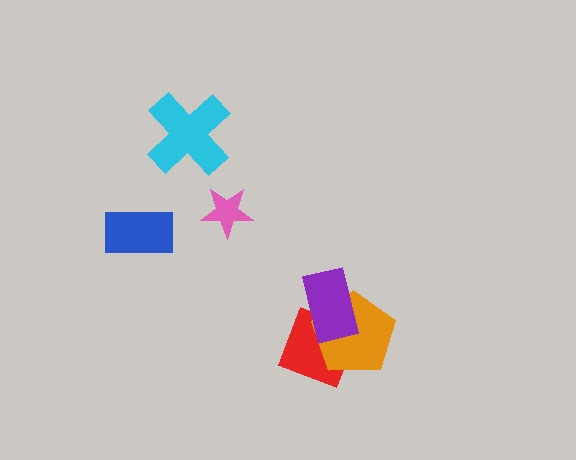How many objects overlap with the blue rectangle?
0 objects overlap with the blue rectangle.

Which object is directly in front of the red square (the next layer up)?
The orange pentagon is directly in front of the red square.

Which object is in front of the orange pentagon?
The purple rectangle is in front of the orange pentagon.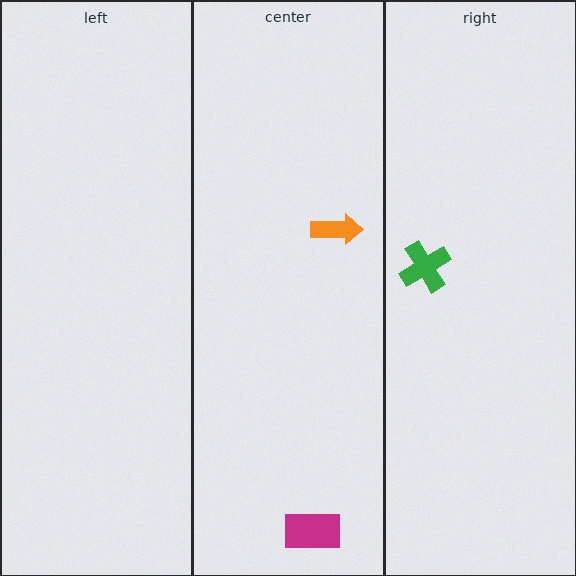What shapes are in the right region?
The green cross.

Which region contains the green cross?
The right region.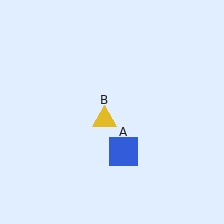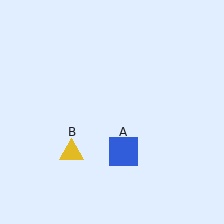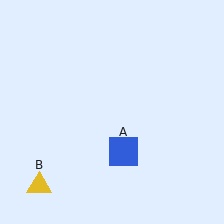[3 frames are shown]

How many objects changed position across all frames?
1 object changed position: yellow triangle (object B).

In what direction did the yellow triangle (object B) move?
The yellow triangle (object B) moved down and to the left.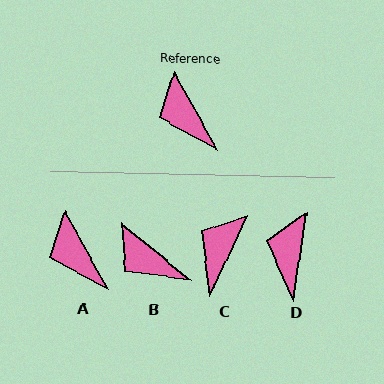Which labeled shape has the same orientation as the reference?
A.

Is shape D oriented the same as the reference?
No, it is off by about 38 degrees.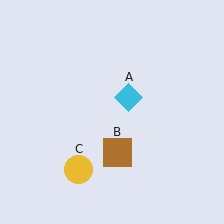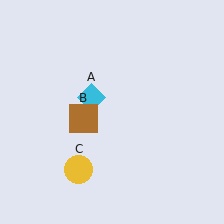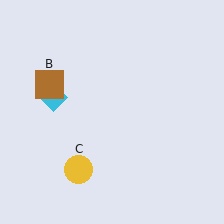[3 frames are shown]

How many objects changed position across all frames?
2 objects changed position: cyan diamond (object A), brown square (object B).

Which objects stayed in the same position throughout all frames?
Yellow circle (object C) remained stationary.